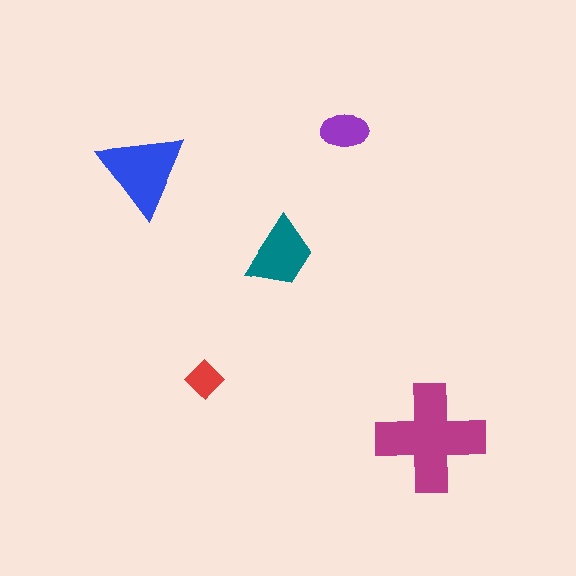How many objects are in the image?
There are 5 objects in the image.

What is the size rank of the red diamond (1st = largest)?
5th.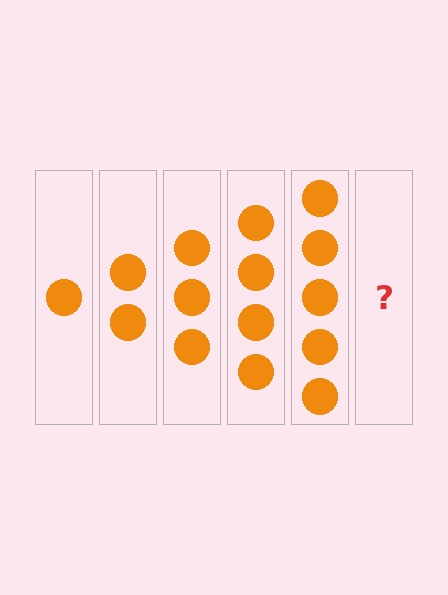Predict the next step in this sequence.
The next step is 6 circles.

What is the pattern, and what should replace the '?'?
The pattern is that each step adds one more circle. The '?' should be 6 circles.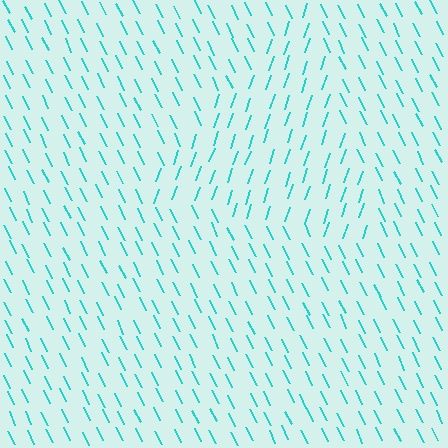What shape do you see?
I see a triangle.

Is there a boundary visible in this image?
Yes, there is a texture boundary formed by a change in line orientation.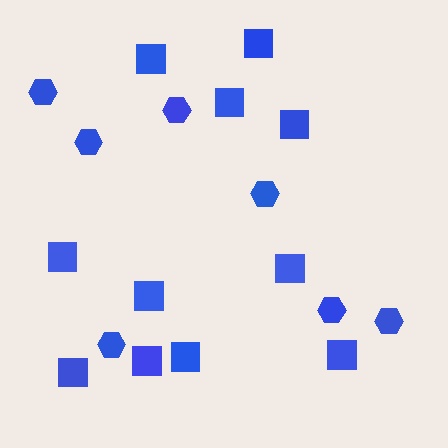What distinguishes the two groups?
There are 2 groups: one group of hexagons (7) and one group of squares (11).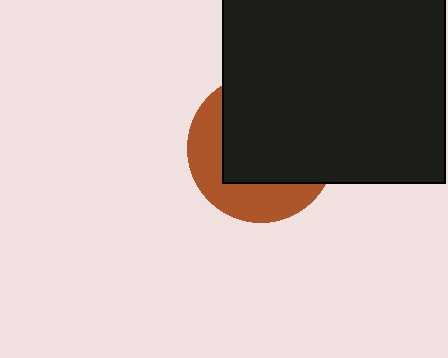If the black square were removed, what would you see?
You would see the complete brown circle.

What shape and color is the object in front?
The object in front is a black square.